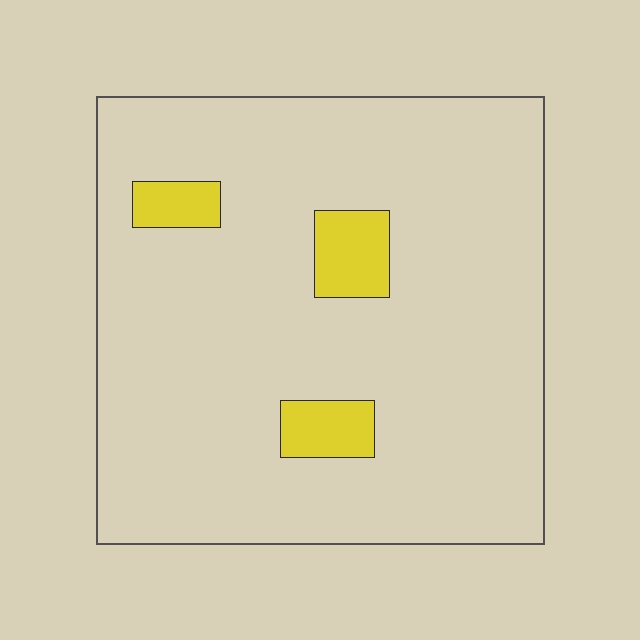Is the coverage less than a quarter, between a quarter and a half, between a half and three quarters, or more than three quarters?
Less than a quarter.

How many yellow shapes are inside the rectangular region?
3.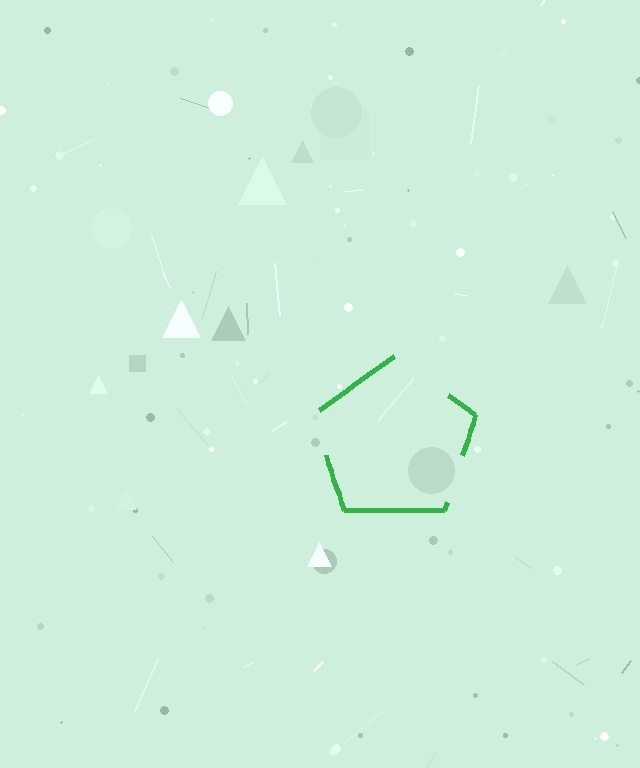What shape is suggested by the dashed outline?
The dashed outline suggests a pentagon.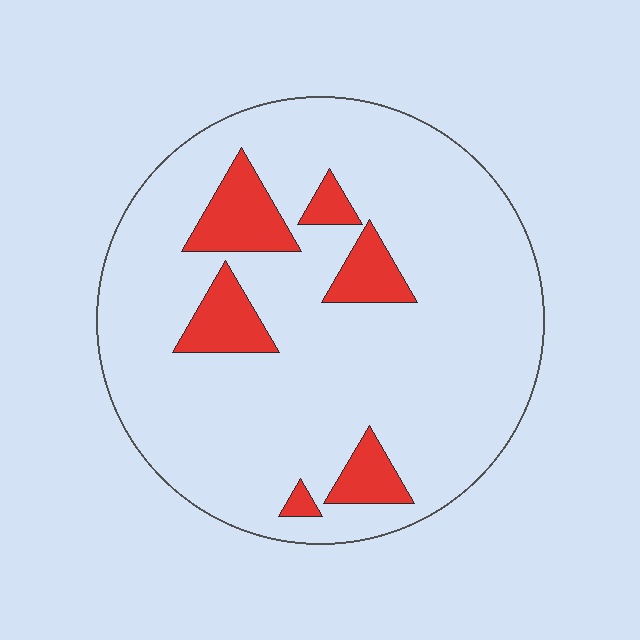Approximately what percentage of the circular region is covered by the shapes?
Approximately 15%.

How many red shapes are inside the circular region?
6.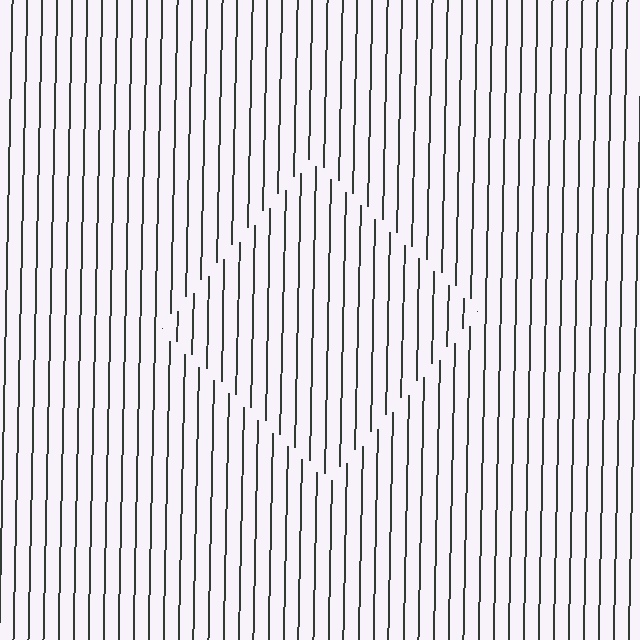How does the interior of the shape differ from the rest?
The interior of the shape contains the same grating, shifted by half a period — the contour is defined by the phase discontinuity where line-ends from the inner and outer gratings abut.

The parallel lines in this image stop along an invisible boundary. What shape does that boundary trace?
An illusory square. The interior of the shape contains the same grating, shifted by half a period — the contour is defined by the phase discontinuity where line-ends from the inner and outer gratings abut.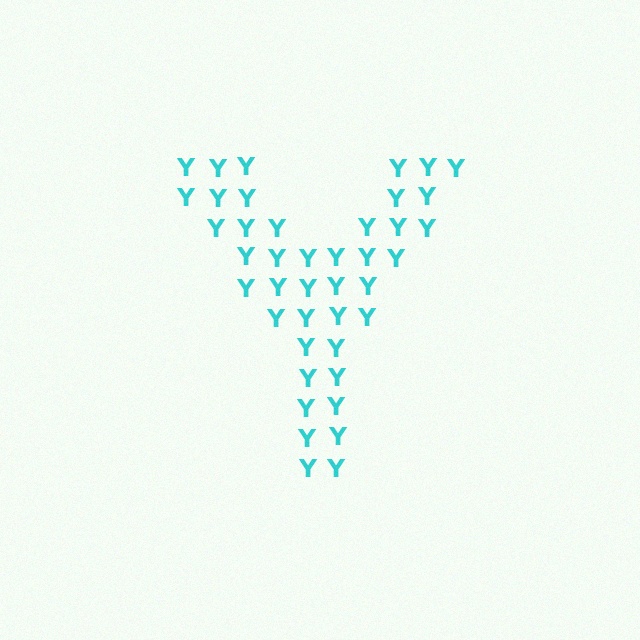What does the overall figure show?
The overall figure shows the letter Y.